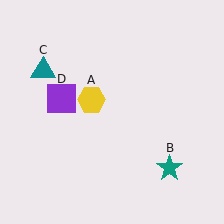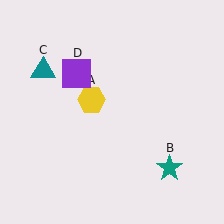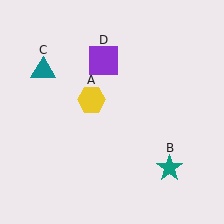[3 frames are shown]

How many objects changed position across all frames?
1 object changed position: purple square (object D).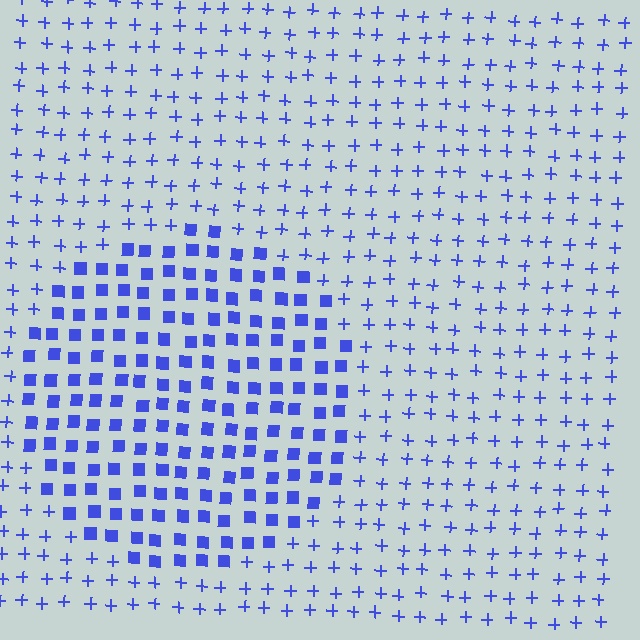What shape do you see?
I see a circle.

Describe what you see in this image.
The image is filled with small blue elements arranged in a uniform grid. A circle-shaped region contains squares, while the surrounding area contains plus signs. The boundary is defined purely by the change in element shape.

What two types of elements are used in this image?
The image uses squares inside the circle region and plus signs outside it.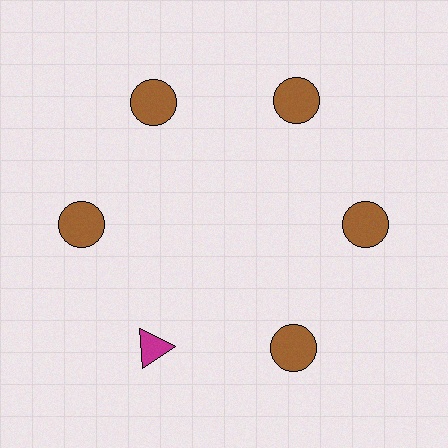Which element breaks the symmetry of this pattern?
The magenta triangle at roughly the 7 o'clock position breaks the symmetry. All other shapes are brown circles.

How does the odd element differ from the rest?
It differs in both color (magenta instead of brown) and shape (triangle instead of circle).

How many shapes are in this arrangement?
There are 6 shapes arranged in a ring pattern.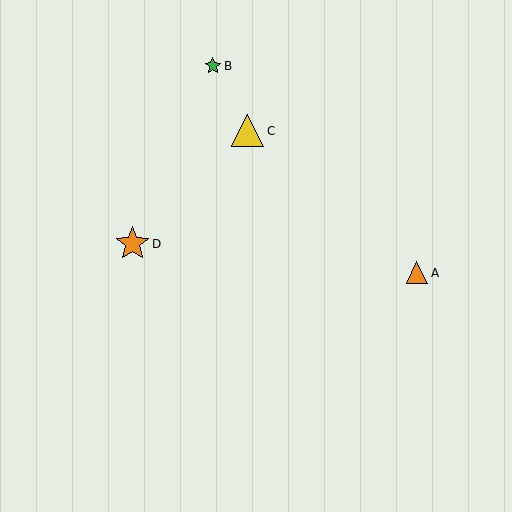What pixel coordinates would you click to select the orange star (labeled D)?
Click at (132, 244) to select the orange star D.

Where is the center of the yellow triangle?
The center of the yellow triangle is at (247, 131).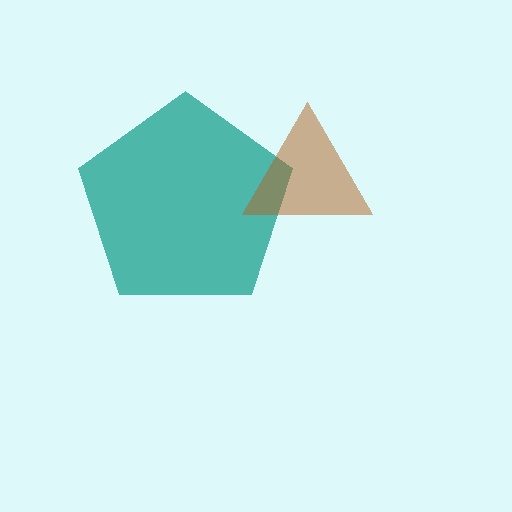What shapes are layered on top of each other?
The layered shapes are: a teal pentagon, a brown triangle.